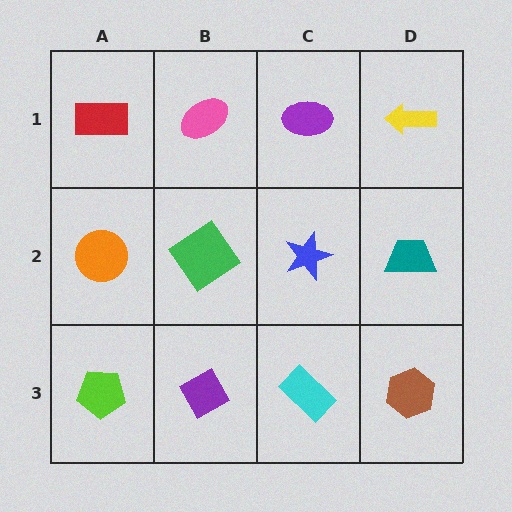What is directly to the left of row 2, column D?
A blue star.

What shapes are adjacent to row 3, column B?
A green diamond (row 2, column B), a lime pentagon (row 3, column A), a cyan rectangle (row 3, column C).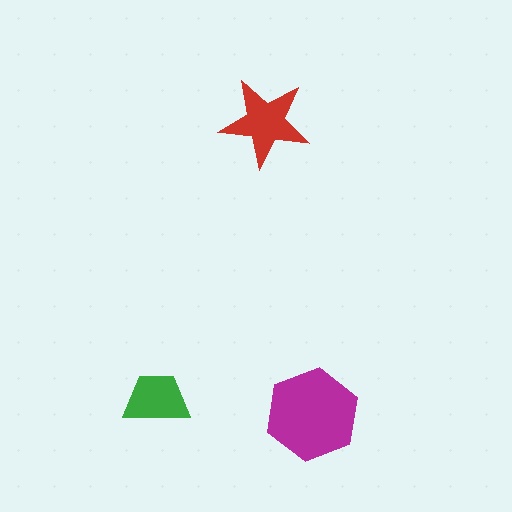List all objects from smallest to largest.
The green trapezoid, the red star, the magenta hexagon.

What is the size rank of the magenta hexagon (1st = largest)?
1st.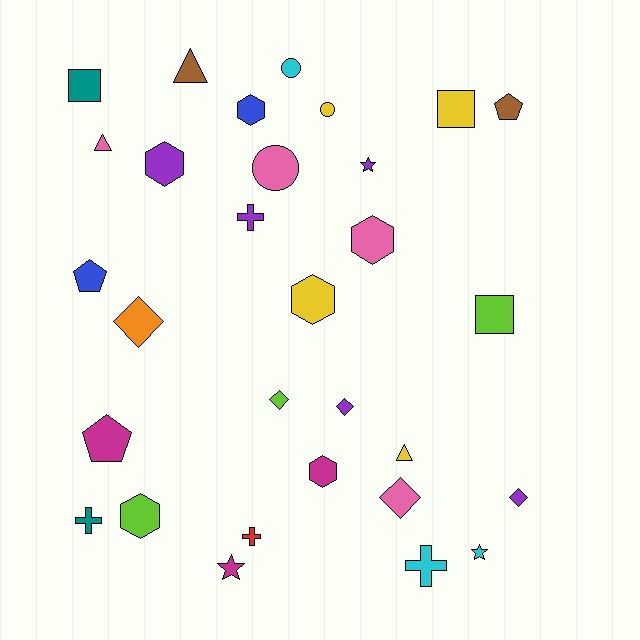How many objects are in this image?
There are 30 objects.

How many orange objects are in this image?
There is 1 orange object.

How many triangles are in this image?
There are 3 triangles.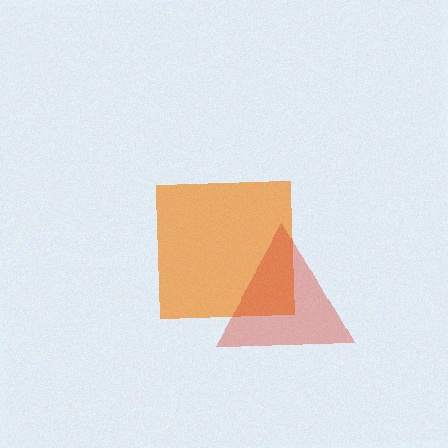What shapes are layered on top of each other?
The layered shapes are: an orange square, a red triangle.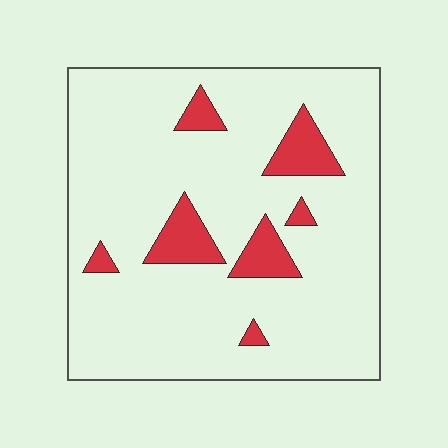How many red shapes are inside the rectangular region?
7.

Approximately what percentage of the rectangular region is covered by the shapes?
Approximately 10%.